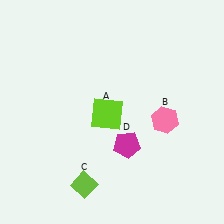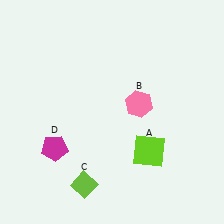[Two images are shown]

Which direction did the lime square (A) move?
The lime square (A) moved right.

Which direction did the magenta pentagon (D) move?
The magenta pentagon (D) moved left.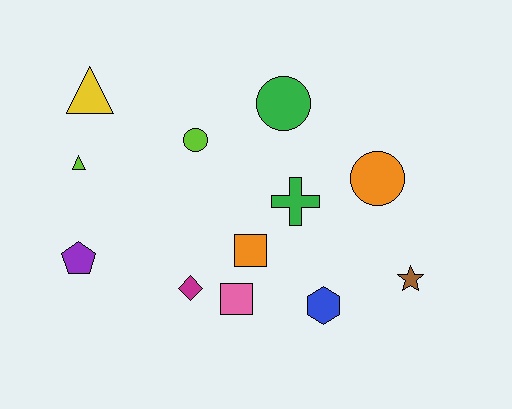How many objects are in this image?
There are 12 objects.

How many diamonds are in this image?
There is 1 diamond.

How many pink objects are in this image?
There is 1 pink object.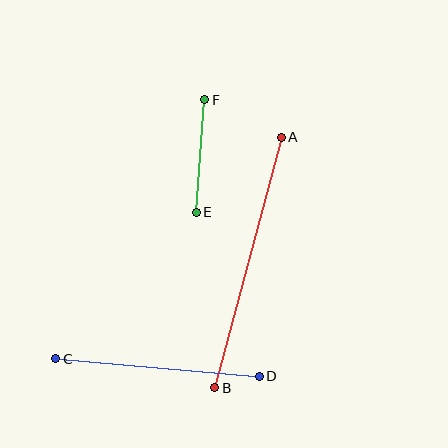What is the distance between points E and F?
The distance is approximately 113 pixels.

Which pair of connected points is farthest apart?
Points A and B are farthest apart.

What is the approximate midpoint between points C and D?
The midpoint is at approximately (157, 367) pixels.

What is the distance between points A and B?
The distance is approximately 259 pixels.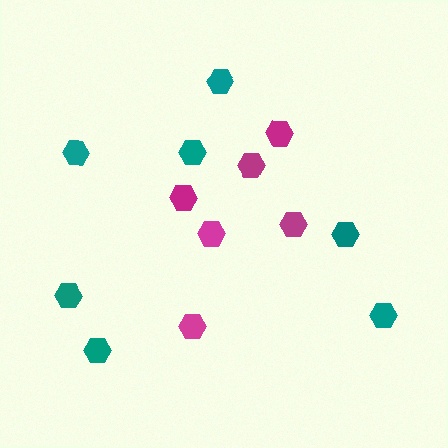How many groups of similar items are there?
There are 2 groups: one group of magenta hexagons (6) and one group of teal hexagons (7).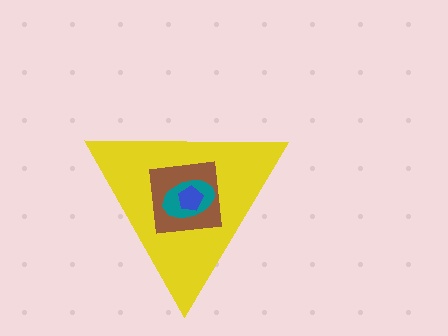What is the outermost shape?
The yellow triangle.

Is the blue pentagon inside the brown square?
Yes.